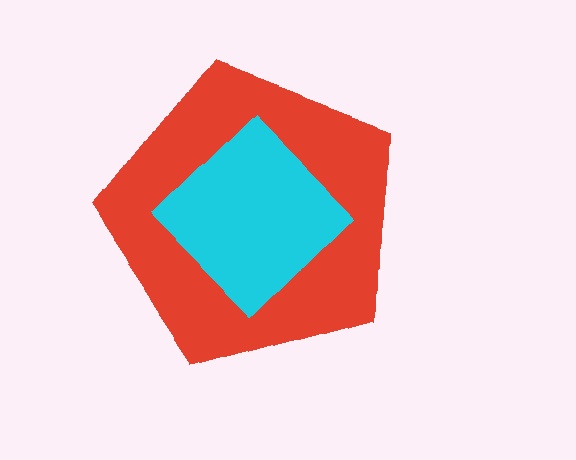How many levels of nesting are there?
2.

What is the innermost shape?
The cyan diamond.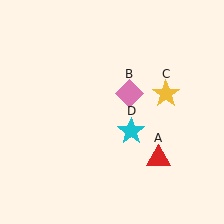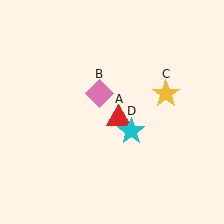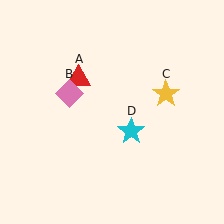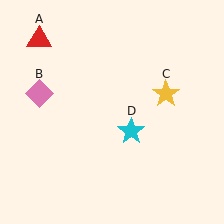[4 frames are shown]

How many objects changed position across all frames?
2 objects changed position: red triangle (object A), pink diamond (object B).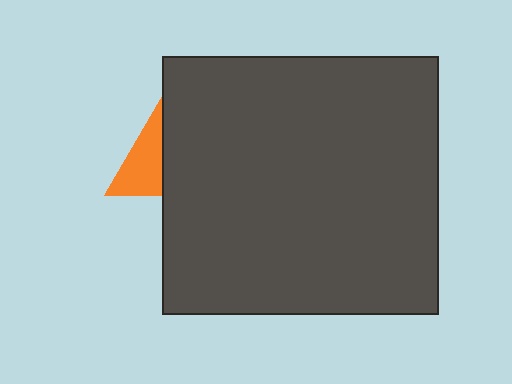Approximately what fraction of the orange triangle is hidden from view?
Roughly 63% of the orange triangle is hidden behind the dark gray rectangle.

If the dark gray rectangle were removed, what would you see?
You would see the complete orange triangle.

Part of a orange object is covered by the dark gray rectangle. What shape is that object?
It is a triangle.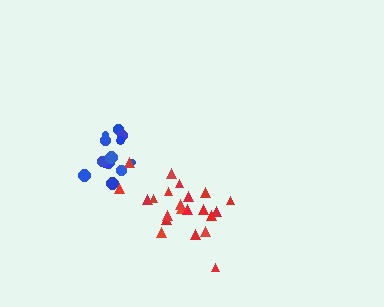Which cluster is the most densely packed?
Red.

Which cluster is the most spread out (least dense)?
Blue.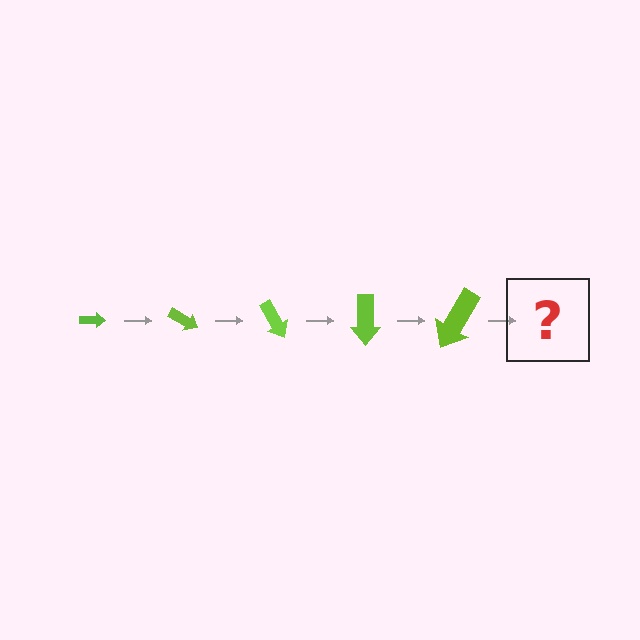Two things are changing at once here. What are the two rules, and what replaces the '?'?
The two rules are that the arrow grows larger each step and it rotates 30 degrees each step. The '?' should be an arrow, larger than the previous one and rotated 150 degrees from the start.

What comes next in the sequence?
The next element should be an arrow, larger than the previous one and rotated 150 degrees from the start.